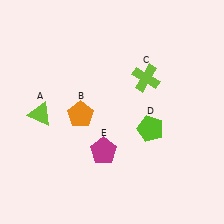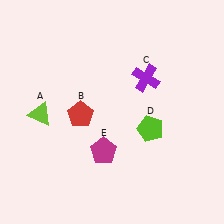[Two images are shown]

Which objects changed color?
B changed from orange to red. C changed from lime to purple.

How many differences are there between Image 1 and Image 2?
There are 2 differences between the two images.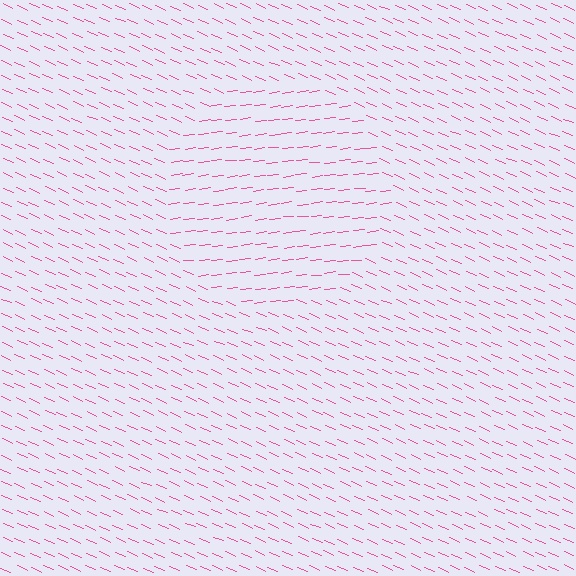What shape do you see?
I see a circle.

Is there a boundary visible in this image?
Yes, there is a texture boundary formed by a change in line orientation.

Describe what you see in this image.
The image is filled with small pink line segments. A circle region in the image has lines oriented differently from the surrounding lines, creating a visible texture boundary.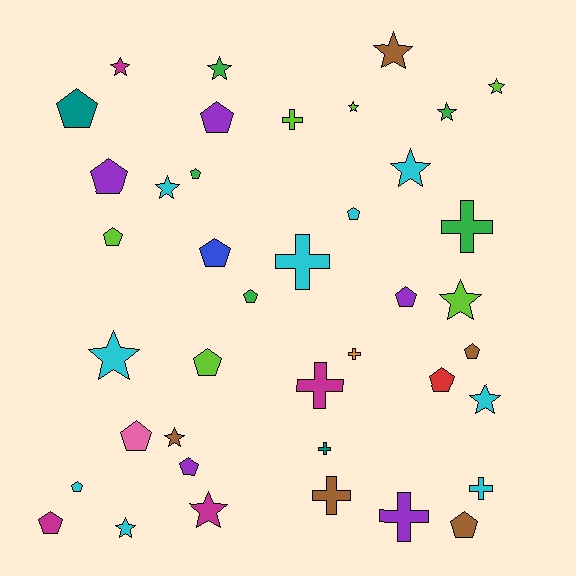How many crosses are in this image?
There are 9 crosses.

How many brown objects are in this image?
There are 5 brown objects.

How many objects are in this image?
There are 40 objects.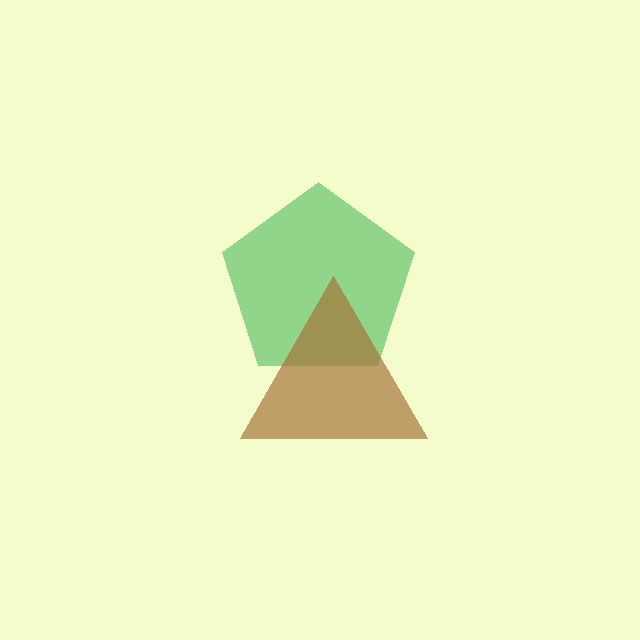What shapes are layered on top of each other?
The layered shapes are: a green pentagon, a brown triangle.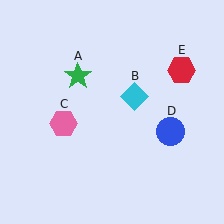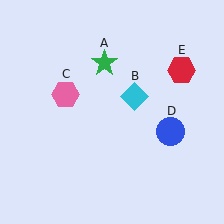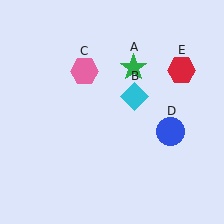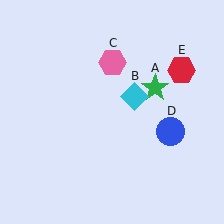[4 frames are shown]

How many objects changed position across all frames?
2 objects changed position: green star (object A), pink hexagon (object C).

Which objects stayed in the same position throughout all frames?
Cyan diamond (object B) and blue circle (object D) and red hexagon (object E) remained stationary.